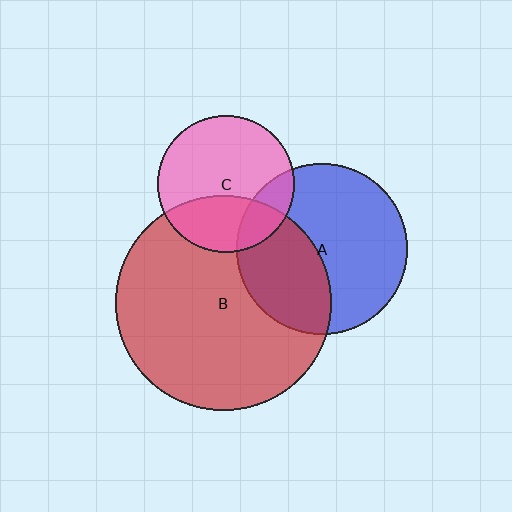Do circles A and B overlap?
Yes.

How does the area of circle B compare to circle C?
Approximately 2.5 times.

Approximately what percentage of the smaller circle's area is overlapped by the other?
Approximately 40%.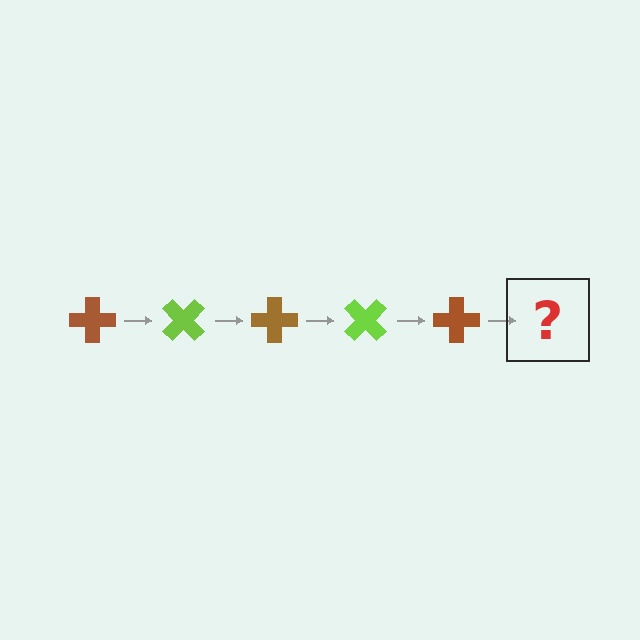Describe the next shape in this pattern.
It should be a lime cross, rotated 225 degrees from the start.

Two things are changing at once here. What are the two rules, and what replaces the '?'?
The two rules are that it rotates 45 degrees each step and the color cycles through brown and lime. The '?' should be a lime cross, rotated 225 degrees from the start.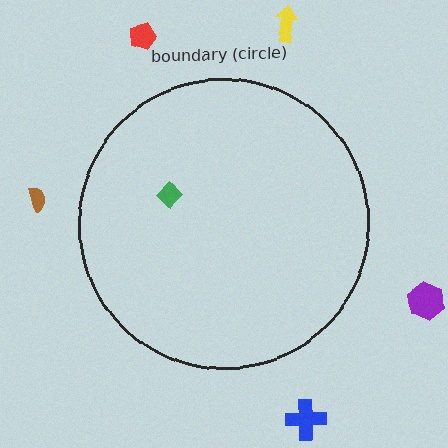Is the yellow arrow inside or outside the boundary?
Outside.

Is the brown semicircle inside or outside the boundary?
Outside.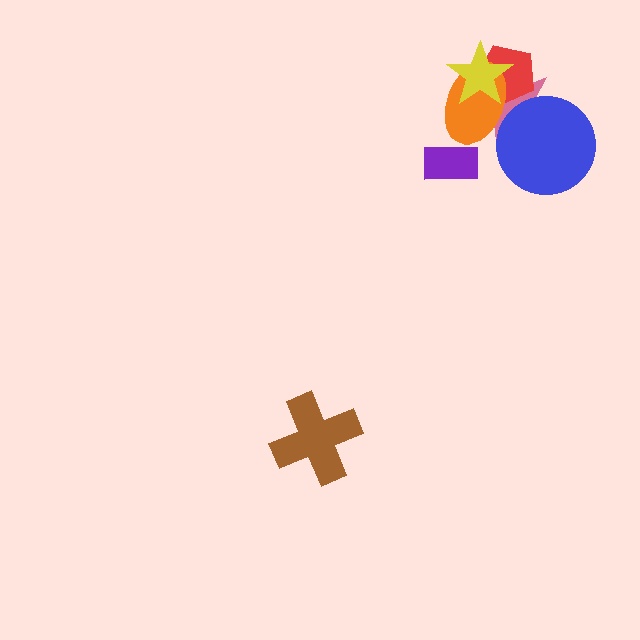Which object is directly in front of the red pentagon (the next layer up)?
The orange ellipse is directly in front of the red pentagon.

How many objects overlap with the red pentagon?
3 objects overlap with the red pentagon.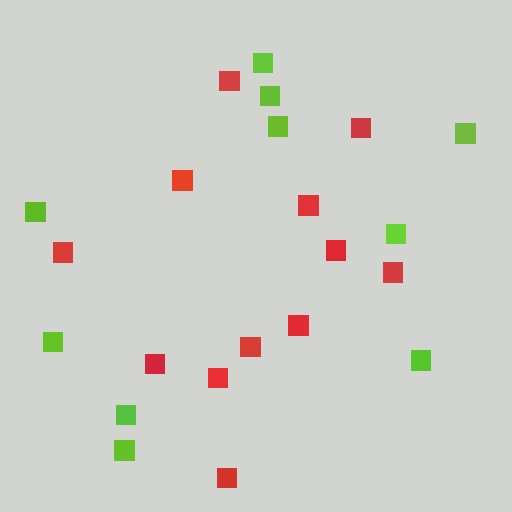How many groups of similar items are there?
There are 2 groups: one group of red squares (12) and one group of lime squares (10).